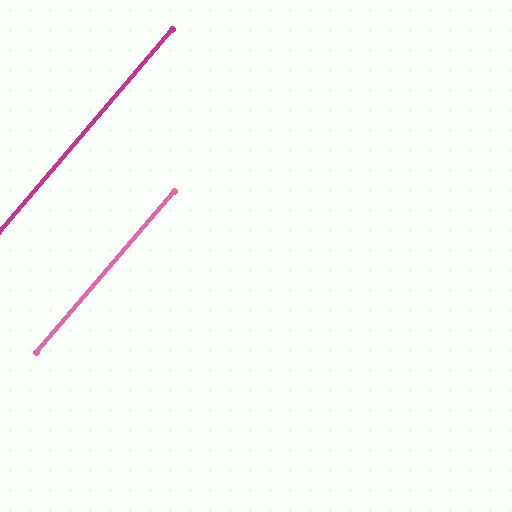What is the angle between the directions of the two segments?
Approximately 0 degrees.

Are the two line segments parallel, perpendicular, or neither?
Parallel — their directions differ by only 0.1°.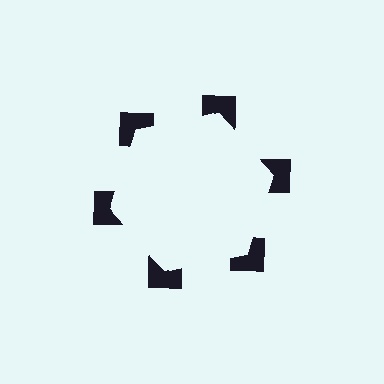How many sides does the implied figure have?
6 sides.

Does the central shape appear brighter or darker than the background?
It typically appears slightly brighter than the background, even though no actual brightness change is drawn.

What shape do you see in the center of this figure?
An illusory hexagon — its edges are inferred from the aligned wedge cuts in the notched squares, not physically drawn.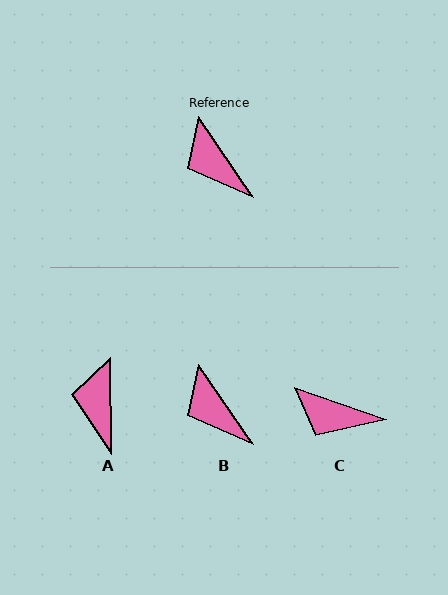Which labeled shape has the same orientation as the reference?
B.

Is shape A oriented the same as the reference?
No, it is off by about 33 degrees.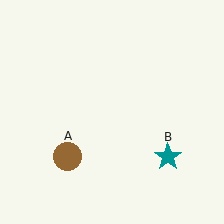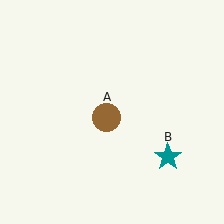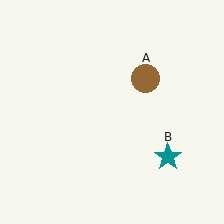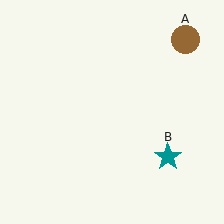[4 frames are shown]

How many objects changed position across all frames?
1 object changed position: brown circle (object A).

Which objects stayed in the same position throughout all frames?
Teal star (object B) remained stationary.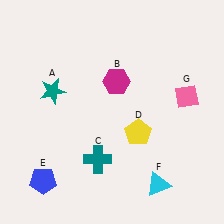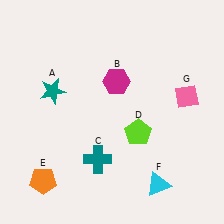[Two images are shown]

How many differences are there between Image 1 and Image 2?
There are 2 differences between the two images.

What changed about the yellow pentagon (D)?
In Image 1, D is yellow. In Image 2, it changed to lime.